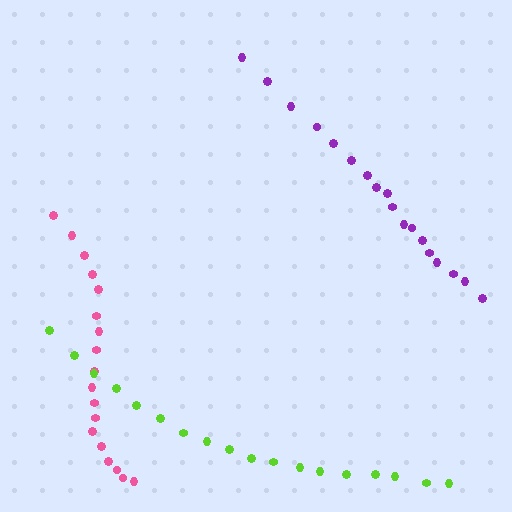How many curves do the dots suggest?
There are 3 distinct paths.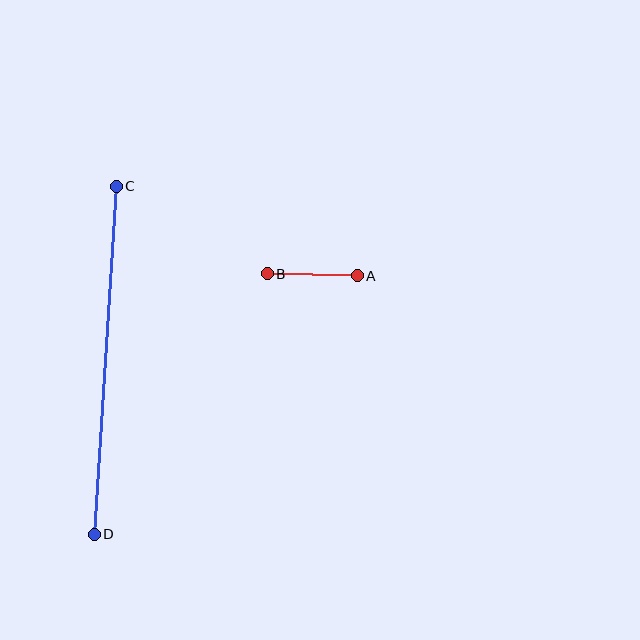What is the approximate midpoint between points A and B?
The midpoint is at approximately (312, 275) pixels.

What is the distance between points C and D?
The distance is approximately 349 pixels.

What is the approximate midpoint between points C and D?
The midpoint is at approximately (105, 360) pixels.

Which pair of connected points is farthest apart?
Points C and D are farthest apart.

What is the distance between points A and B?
The distance is approximately 90 pixels.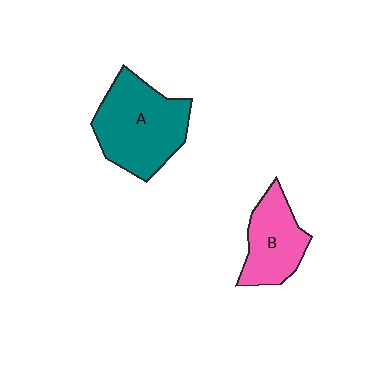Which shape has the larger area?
Shape A (teal).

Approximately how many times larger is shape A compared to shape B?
Approximately 1.5 times.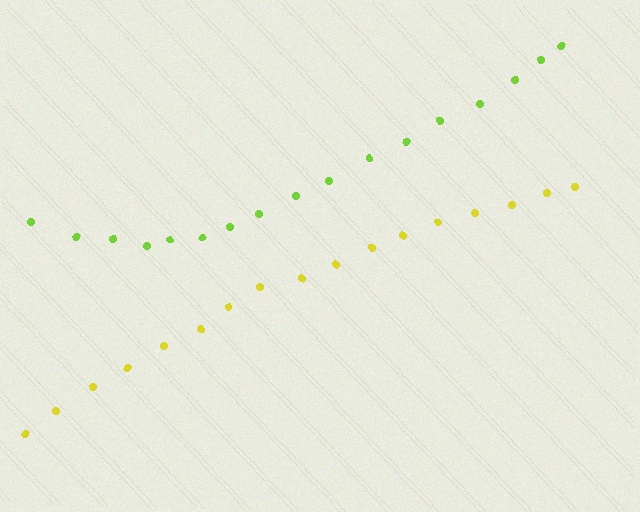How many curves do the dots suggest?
There are 2 distinct paths.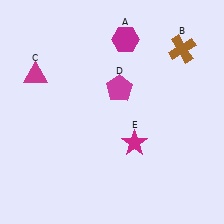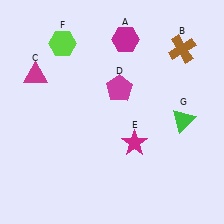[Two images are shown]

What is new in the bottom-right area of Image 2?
A green triangle (G) was added in the bottom-right area of Image 2.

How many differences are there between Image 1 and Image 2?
There are 2 differences between the two images.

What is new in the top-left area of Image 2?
A lime hexagon (F) was added in the top-left area of Image 2.